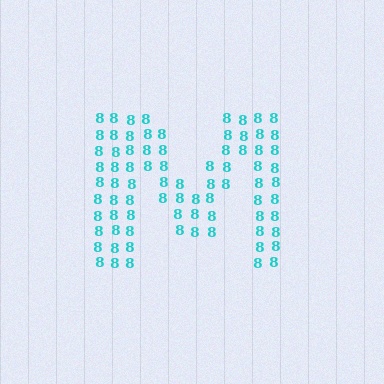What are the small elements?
The small elements are digit 8's.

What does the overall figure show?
The overall figure shows the letter M.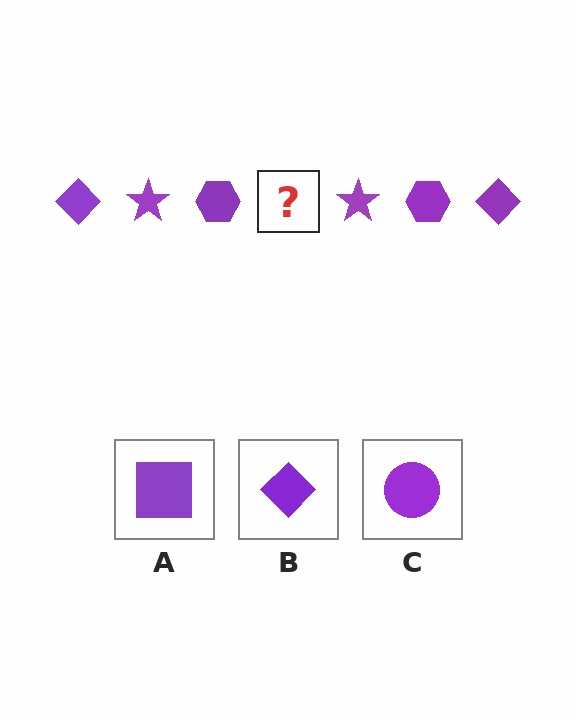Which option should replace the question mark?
Option B.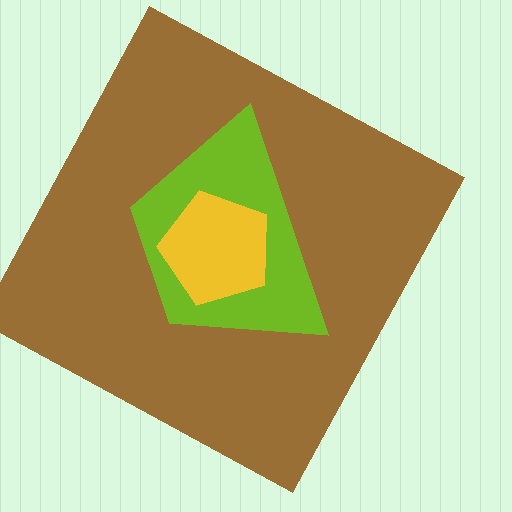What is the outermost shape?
The brown square.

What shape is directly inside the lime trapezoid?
The yellow pentagon.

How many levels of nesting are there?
3.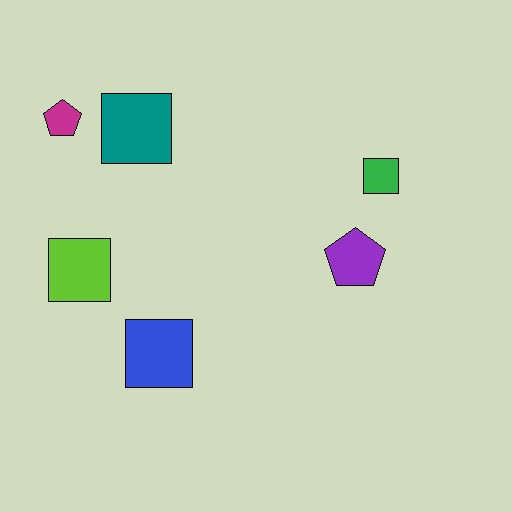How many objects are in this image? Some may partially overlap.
There are 6 objects.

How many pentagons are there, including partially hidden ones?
There are 2 pentagons.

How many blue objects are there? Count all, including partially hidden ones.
There is 1 blue object.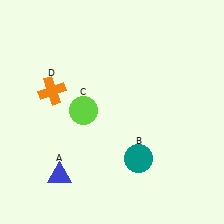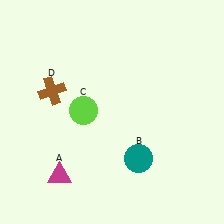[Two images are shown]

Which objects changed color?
A changed from blue to magenta. D changed from orange to brown.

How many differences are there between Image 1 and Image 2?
There are 2 differences between the two images.